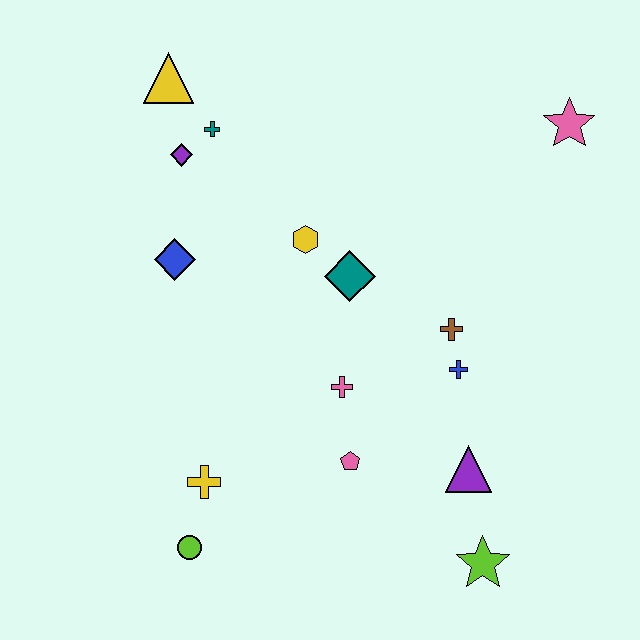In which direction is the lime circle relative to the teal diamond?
The lime circle is below the teal diamond.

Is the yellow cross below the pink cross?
Yes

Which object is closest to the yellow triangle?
The teal cross is closest to the yellow triangle.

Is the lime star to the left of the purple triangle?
No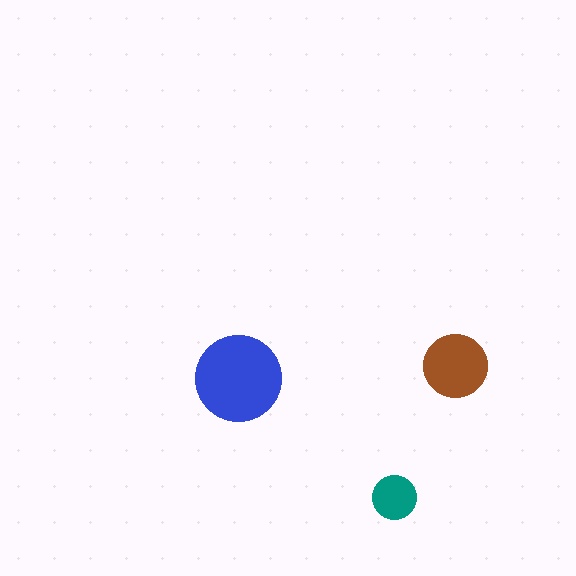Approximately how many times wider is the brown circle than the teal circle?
About 1.5 times wider.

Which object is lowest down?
The teal circle is bottommost.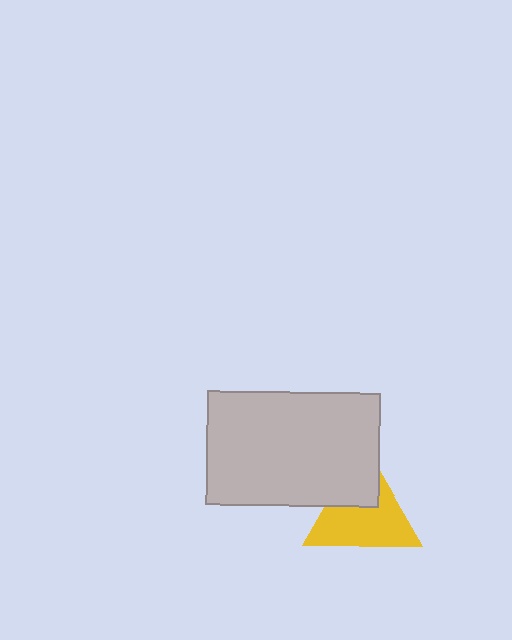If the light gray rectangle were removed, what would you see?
You would see the complete yellow triangle.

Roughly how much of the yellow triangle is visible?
Most of it is visible (roughly 68%).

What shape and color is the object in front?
The object in front is a light gray rectangle.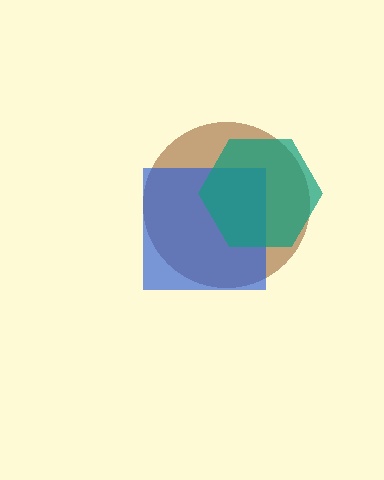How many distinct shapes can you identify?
There are 3 distinct shapes: a brown circle, a blue square, a teal hexagon.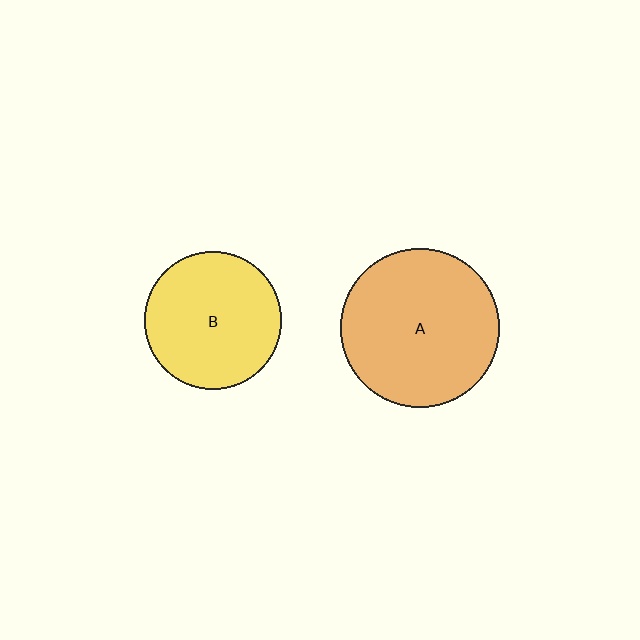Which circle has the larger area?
Circle A (orange).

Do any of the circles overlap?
No, none of the circles overlap.